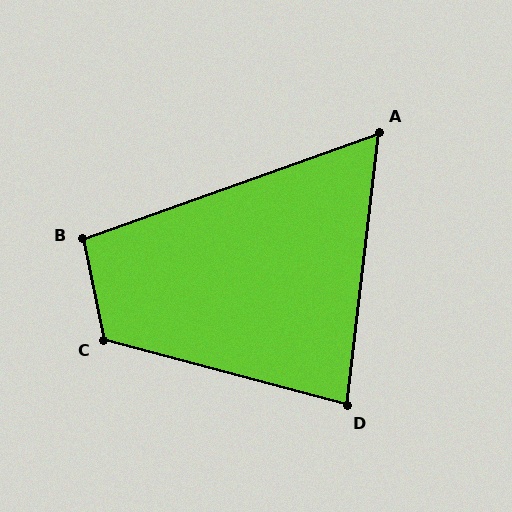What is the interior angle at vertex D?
Approximately 82 degrees (acute).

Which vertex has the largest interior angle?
C, at approximately 116 degrees.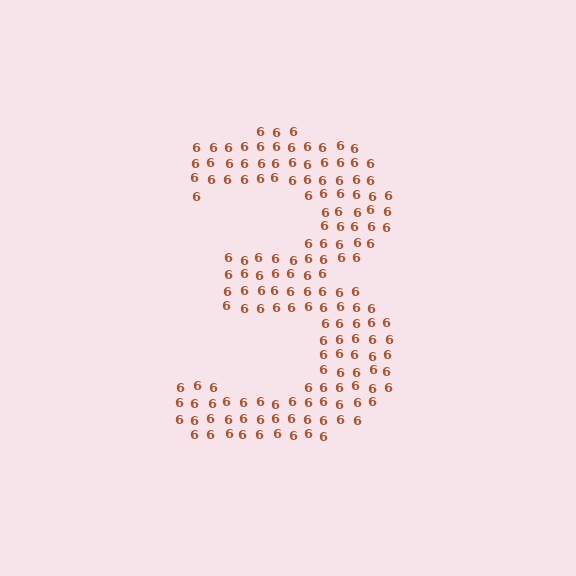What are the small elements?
The small elements are digit 6's.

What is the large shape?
The large shape is the digit 3.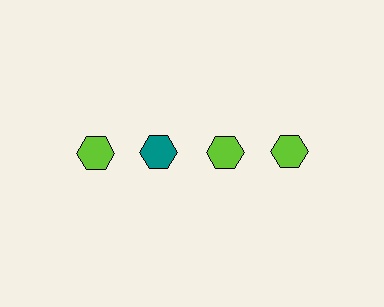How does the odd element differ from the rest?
It has a different color: teal instead of lime.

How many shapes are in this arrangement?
There are 4 shapes arranged in a grid pattern.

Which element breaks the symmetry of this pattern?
The teal hexagon in the top row, second from left column breaks the symmetry. All other shapes are lime hexagons.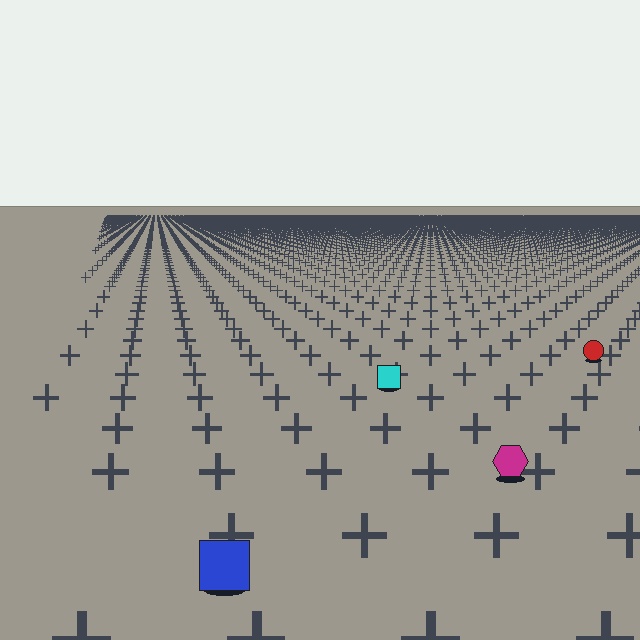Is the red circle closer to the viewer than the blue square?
No. The blue square is closer — you can tell from the texture gradient: the ground texture is coarser near it.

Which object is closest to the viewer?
The blue square is closest. The texture marks near it are larger and more spread out.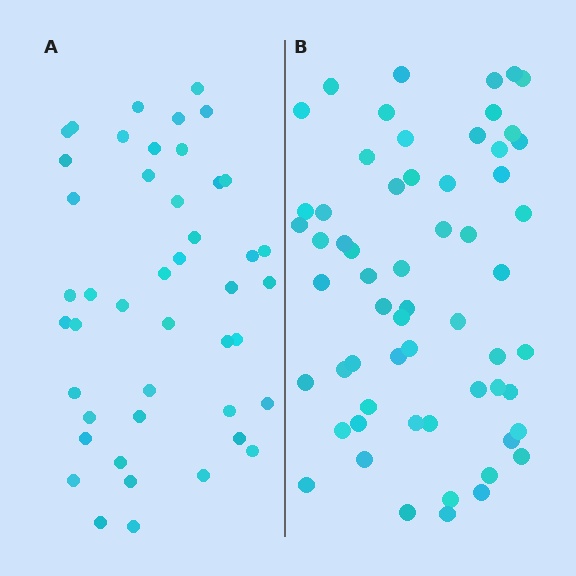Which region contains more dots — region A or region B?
Region B (the right region) has more dots.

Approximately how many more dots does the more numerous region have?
Region B has approximately 15 more dots than region A.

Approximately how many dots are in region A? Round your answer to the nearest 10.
About 40 dots. (The exact count is 45, which rounds to 40.)